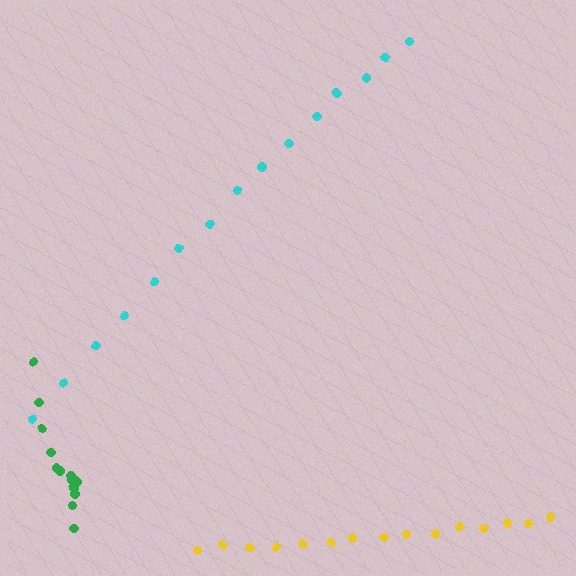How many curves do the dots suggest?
There are 3 distinct paths.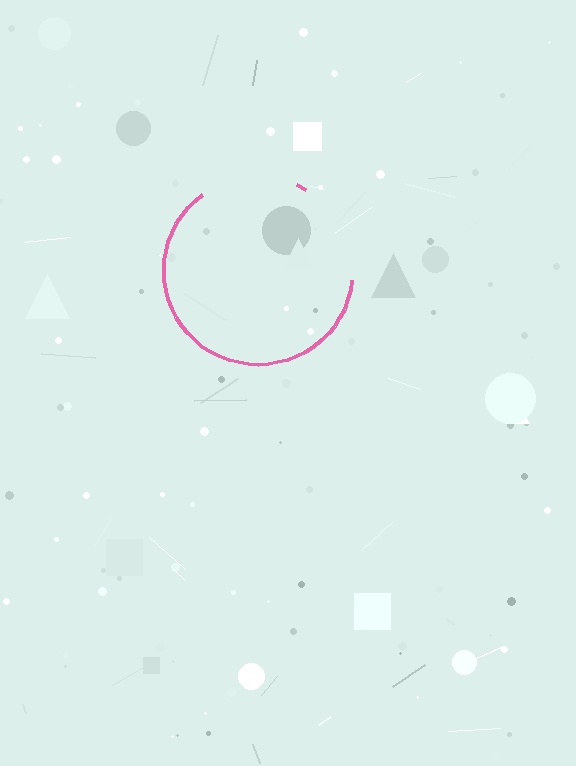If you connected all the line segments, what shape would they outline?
They would outline a circle.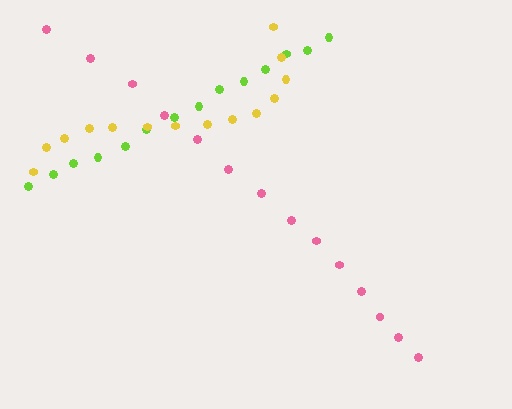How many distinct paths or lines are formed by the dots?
There are 3 distinct paths.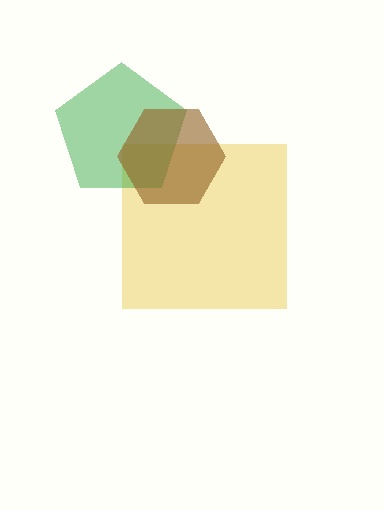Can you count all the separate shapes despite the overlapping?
Yes, there are 3 separate shapes.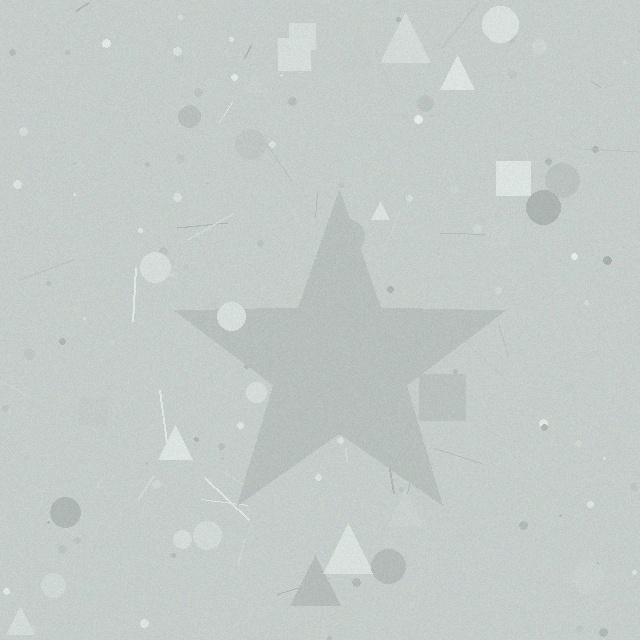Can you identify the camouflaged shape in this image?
The camouflaged shape is a star.